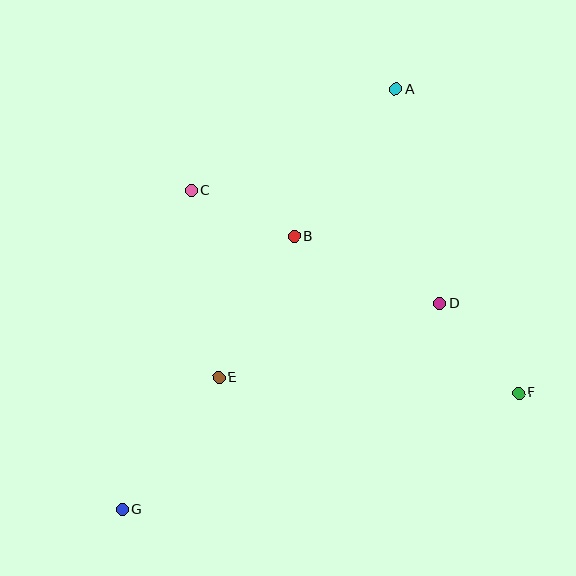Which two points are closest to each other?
Points B and C are closest to each other.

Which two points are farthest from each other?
Points A and G are farthest from each other.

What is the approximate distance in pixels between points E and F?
The distance between E and F is approximately 300 pixels.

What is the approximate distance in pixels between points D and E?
The distance between D and E is approximately 232 pixels.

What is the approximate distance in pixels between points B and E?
The distance between B and E is approximately 160 pixels.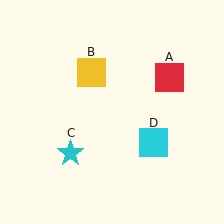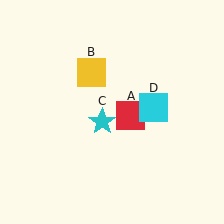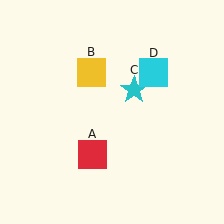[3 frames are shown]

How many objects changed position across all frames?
3 objects changed position: red square (object A), cyan star (object C), cyan square (object D).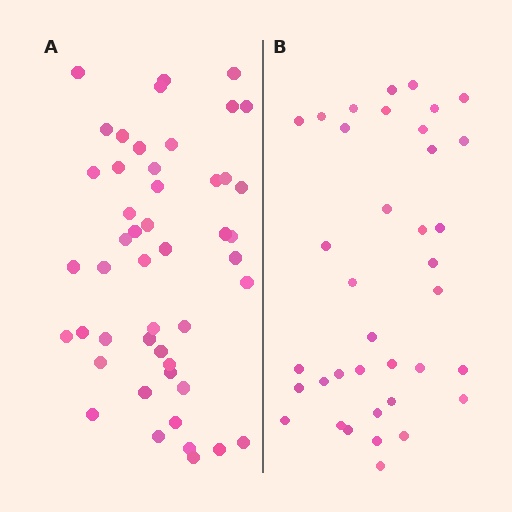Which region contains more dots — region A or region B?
Region A (the left region) has more dots.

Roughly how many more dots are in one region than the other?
Region A has roughly 12 or so more dots than region B.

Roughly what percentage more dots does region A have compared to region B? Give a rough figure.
About 30% more.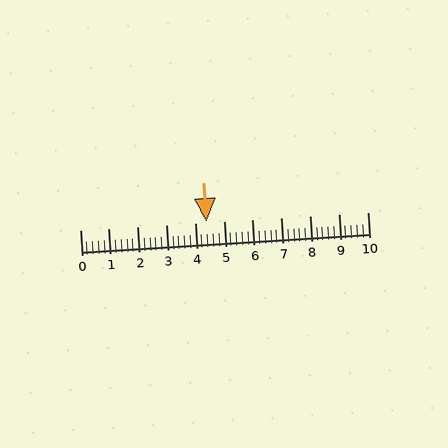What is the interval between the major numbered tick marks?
The major tick marks are spaced 1 units apart.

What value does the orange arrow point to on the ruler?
The orange arrow points to approximately 4.4.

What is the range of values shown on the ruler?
The ruler shows values from 0 to 10.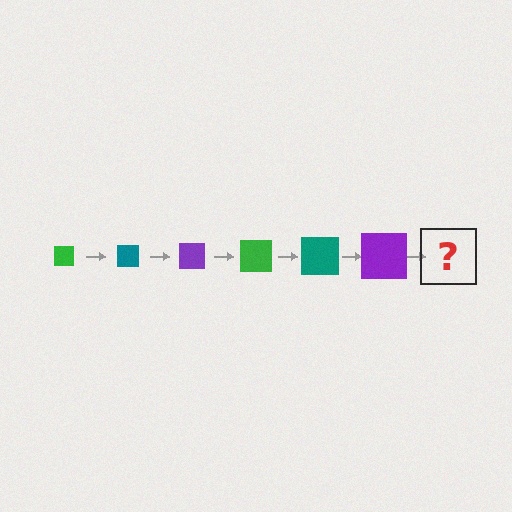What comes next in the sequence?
The next element should be a green square, larger than the previous one.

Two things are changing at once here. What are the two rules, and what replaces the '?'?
The two rules are that the square grows larger each step and the color cycles through green, teal, and purple. The '?' should be a green square, larger than the previous one.